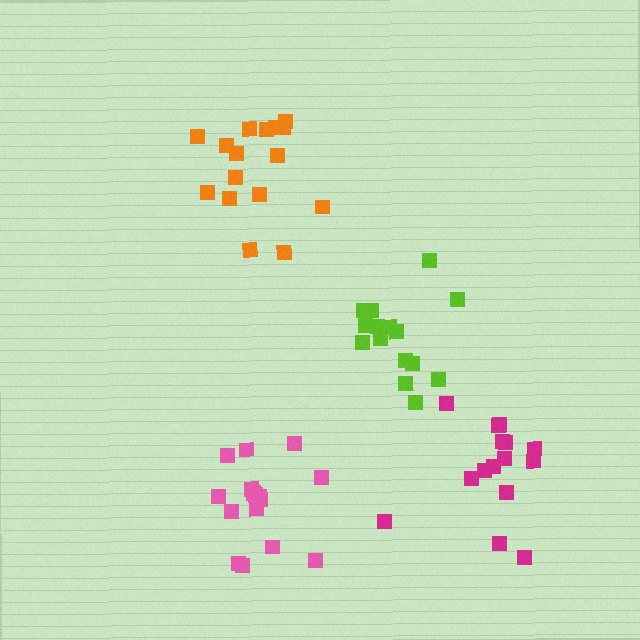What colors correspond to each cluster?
The clusters are colored: pink, orange, lime, magenta.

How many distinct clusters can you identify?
There are 4 distinct clusters.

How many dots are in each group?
Group 1: 16 dots, Group 2: 16 dots, Group 3: 15 dots, Group 4: 15 dots (62 total).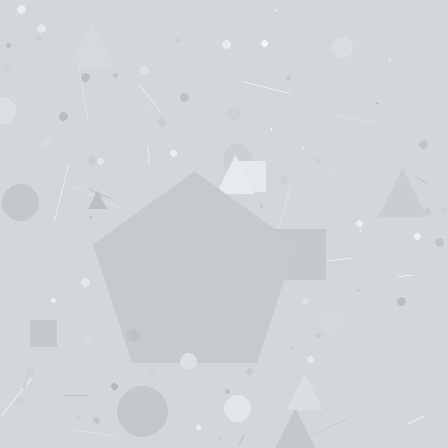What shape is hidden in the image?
A pentagon is hidden in the image.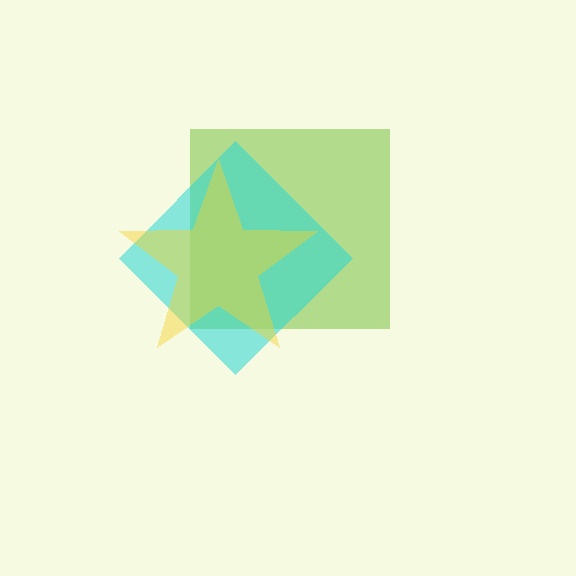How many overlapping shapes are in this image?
There are 3 overlapping shapes in the image.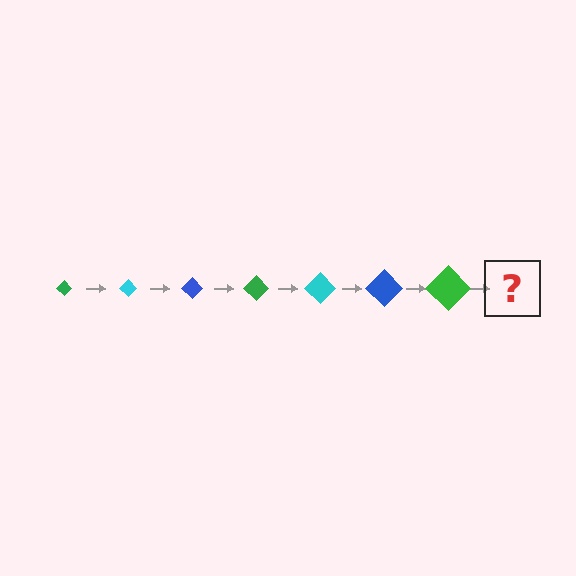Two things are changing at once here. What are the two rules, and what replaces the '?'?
The two rules are that the diamond grows larger each step and the color cycles through green, cyan, and blue. The '?' should be a cyan diamond, larger than the previous one.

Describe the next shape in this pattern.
It should be a cyan diamond, larger than the previous one.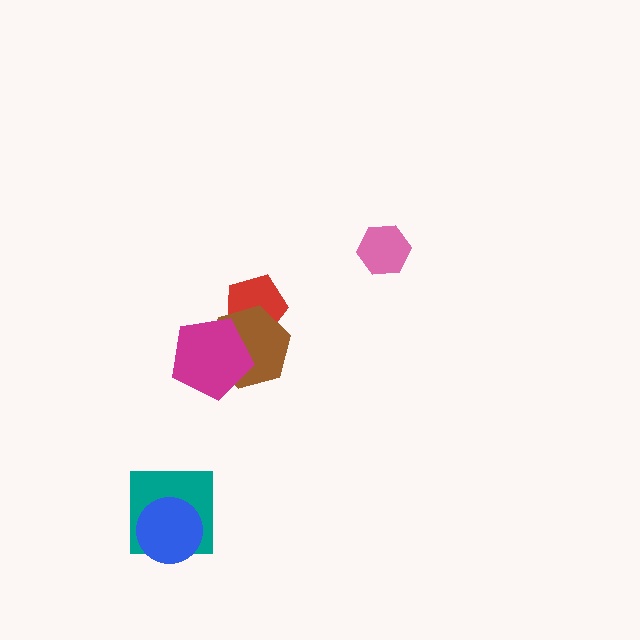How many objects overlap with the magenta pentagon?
2 objects overlap with the magenta pentagon.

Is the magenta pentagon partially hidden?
No, no other shape covers it.